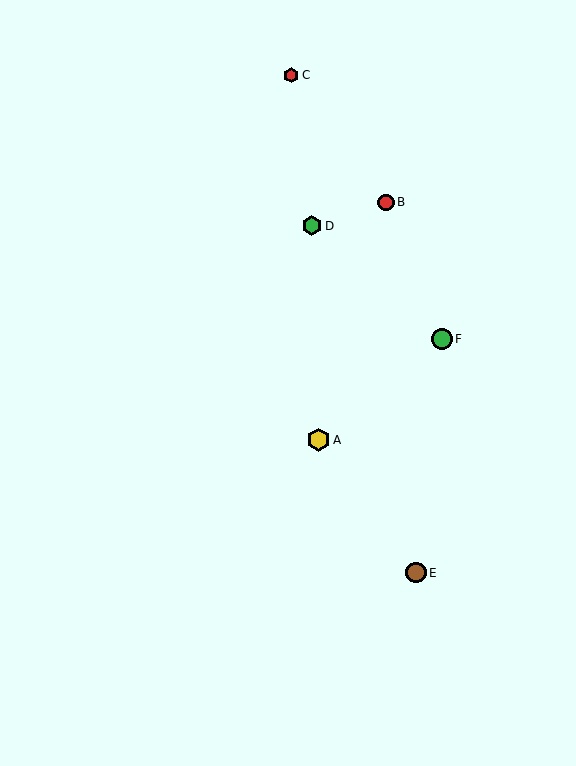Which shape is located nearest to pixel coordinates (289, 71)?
The red hexagon (labeled C) at (291, 75) is nearest to that location.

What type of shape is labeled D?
Shape D is a green hexagon.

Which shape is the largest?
The yellow hexagon (labeled A) is the largest.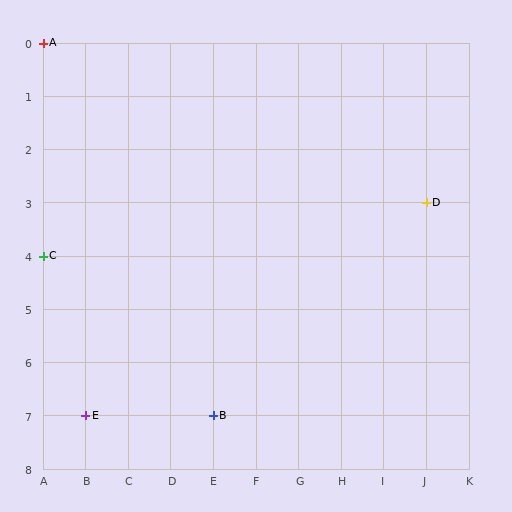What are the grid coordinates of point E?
Point E is at grid coordinates (B, 7).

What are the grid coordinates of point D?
Point D is at grid coordinates (J, 3).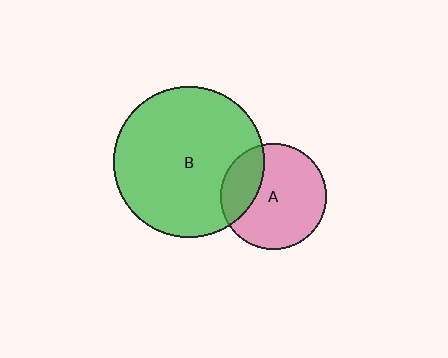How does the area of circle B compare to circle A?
Approximately 2.0 times.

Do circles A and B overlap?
Yes.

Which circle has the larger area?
Circle B (green).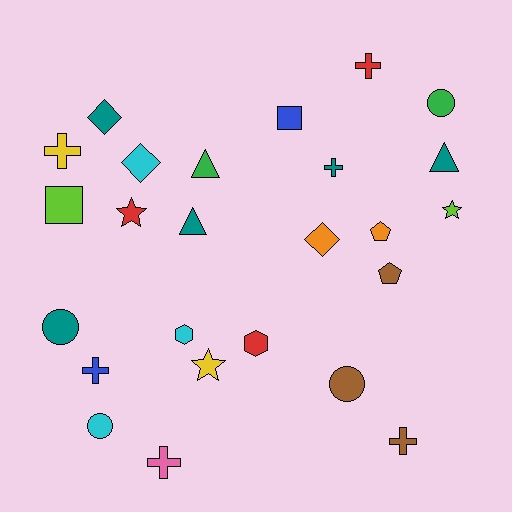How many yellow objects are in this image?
There are 2 yellow objects.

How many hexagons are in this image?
There are 2 hexagons.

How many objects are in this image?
There are 25 objects.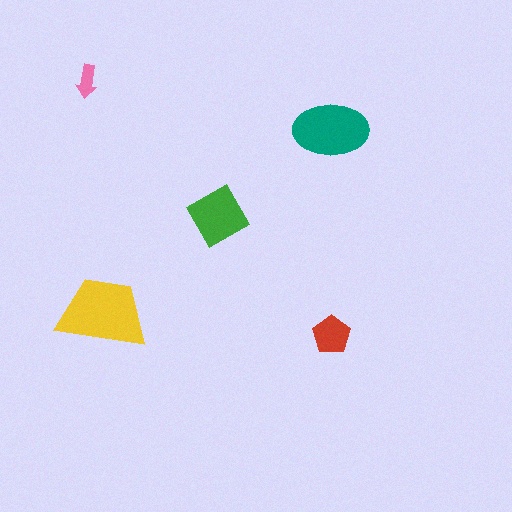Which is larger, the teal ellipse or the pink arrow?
The teal ellipse.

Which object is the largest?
The yellow trapezoid.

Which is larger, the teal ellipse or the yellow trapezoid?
The yellow trapezoid.